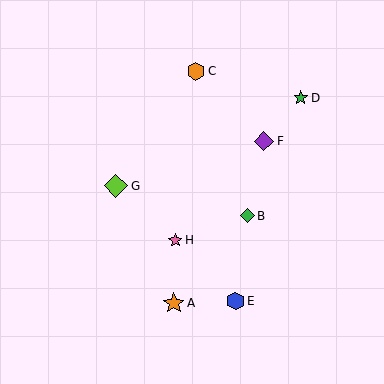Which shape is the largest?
The lime diamond (labeled G) is the largest.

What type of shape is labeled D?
Shape D is a green star.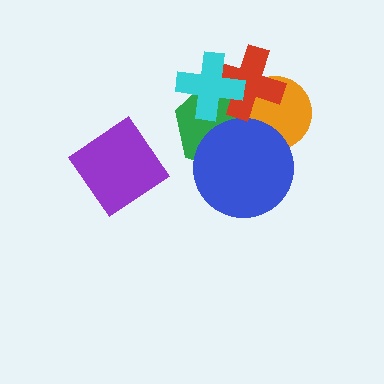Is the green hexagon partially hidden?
Yes, it is partially covered by another shape.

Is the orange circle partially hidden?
Yes, it is partially covered by another shape.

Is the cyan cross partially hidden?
No, no other shape covers it.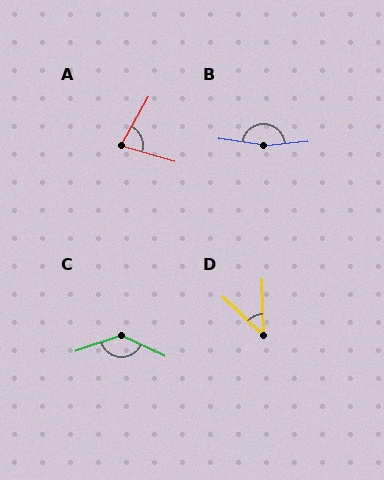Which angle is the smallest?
D, at approximately 44 degrees.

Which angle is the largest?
B, at approximately 165 degrees.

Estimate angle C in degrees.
Approximately 136 degrees.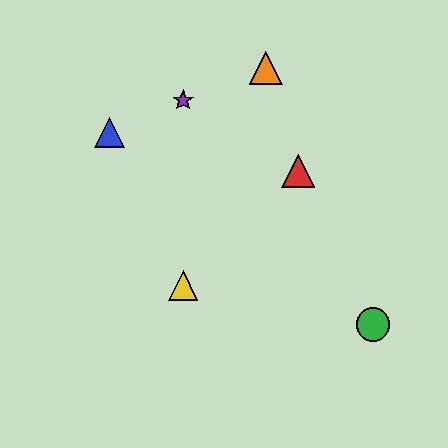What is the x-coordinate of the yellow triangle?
The yellow triangle is at x≈183.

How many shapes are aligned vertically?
2 shapes (the yellow triangle, the purple star) are aligned vertically.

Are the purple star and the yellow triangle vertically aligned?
Yes, both are at x≈183.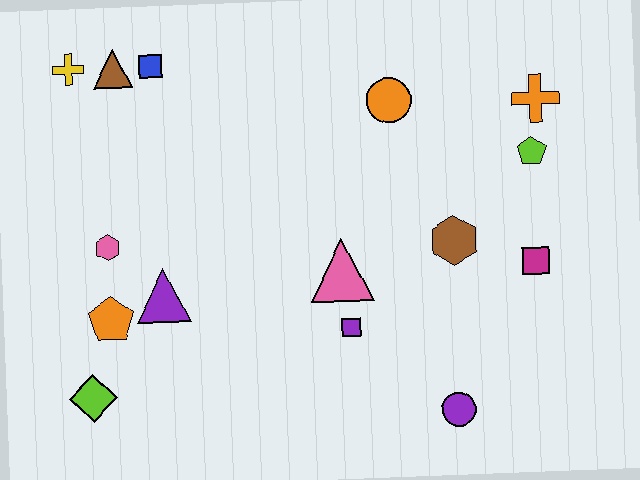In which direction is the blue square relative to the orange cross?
The blue square is to the left of the orange cross.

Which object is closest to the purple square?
The pink triangle is closest to the purple square.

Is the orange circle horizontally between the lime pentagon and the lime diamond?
Yes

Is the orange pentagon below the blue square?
Yes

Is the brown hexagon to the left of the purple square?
No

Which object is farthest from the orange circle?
The lime diamond is farthest from the orange circle.